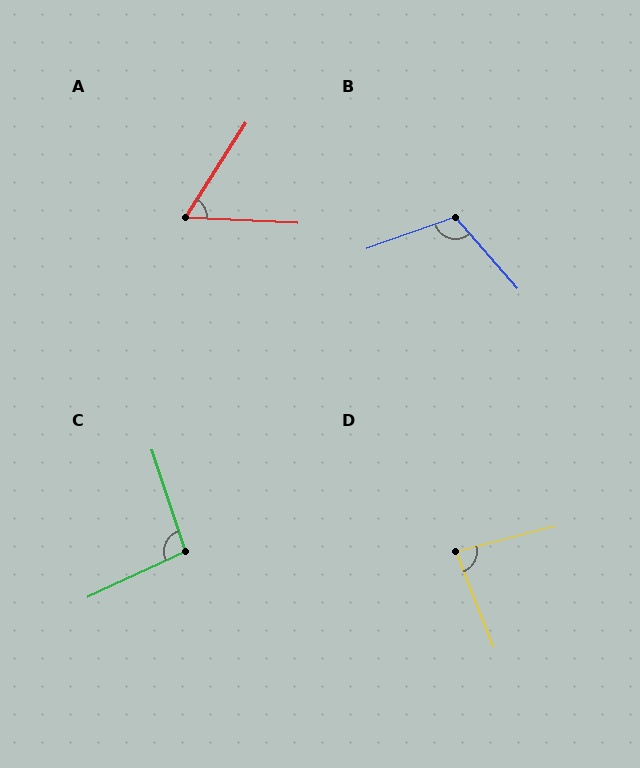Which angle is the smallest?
A, at approximately 60 degrees.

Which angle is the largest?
B, at approximately 112 degrees.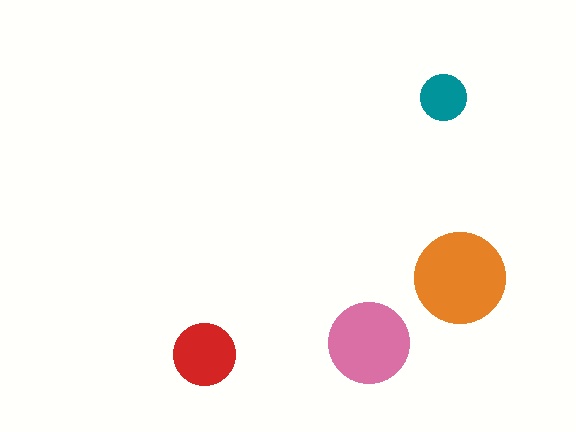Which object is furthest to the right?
The orange circle is rightmost.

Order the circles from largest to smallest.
the orange one, the pink one, the red one, the teal one.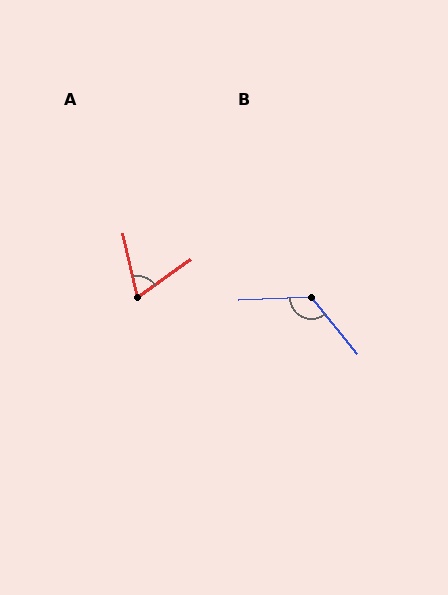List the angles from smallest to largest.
A (67°), B (127°).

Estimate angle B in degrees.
Approximately 127 degrees.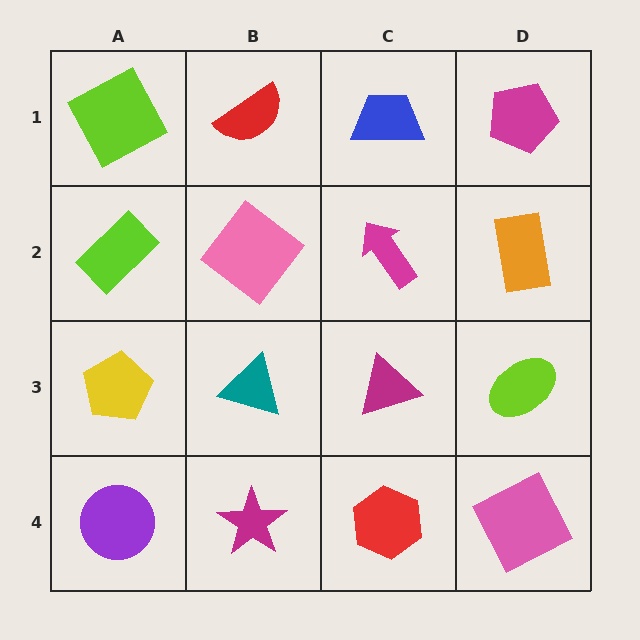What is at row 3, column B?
A teal triangle.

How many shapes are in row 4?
4 shapes.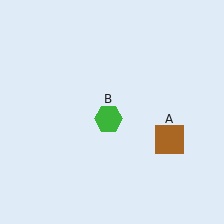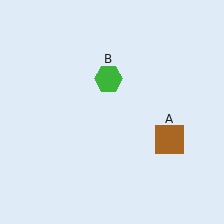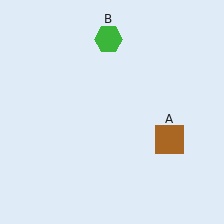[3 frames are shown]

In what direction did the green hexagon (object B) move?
The green hexagon (object B) moved up.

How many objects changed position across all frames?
1 object changed position: green hexagon (object B).